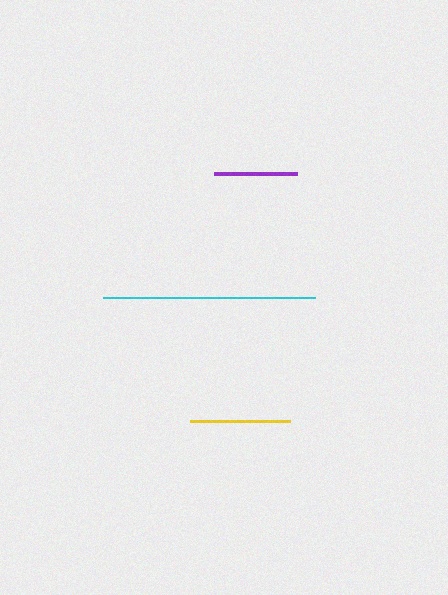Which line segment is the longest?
The cyan line is the longest at approximately 212 pixels.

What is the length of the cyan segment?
The cyan segment is approximately 212 pixels long.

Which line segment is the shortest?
The purple line is the shortest at approximately 83 pixels.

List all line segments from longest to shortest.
From longest to shortest: cyan, yellow, purple.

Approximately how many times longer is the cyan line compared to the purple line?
The cyan line is approximately 2.5 times the length of the purple line.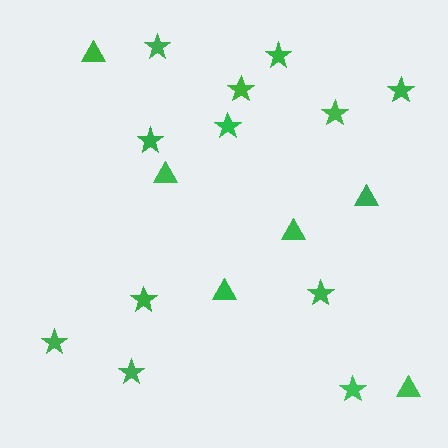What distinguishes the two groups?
There are 2 groups: one group of stars (12) and one group of triangles (6).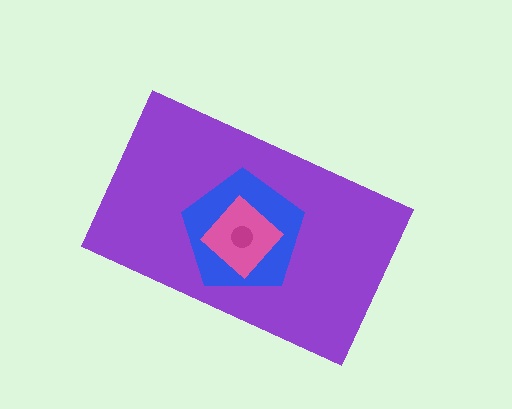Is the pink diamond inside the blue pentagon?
Yes.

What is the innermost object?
The magenta circle.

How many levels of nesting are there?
4.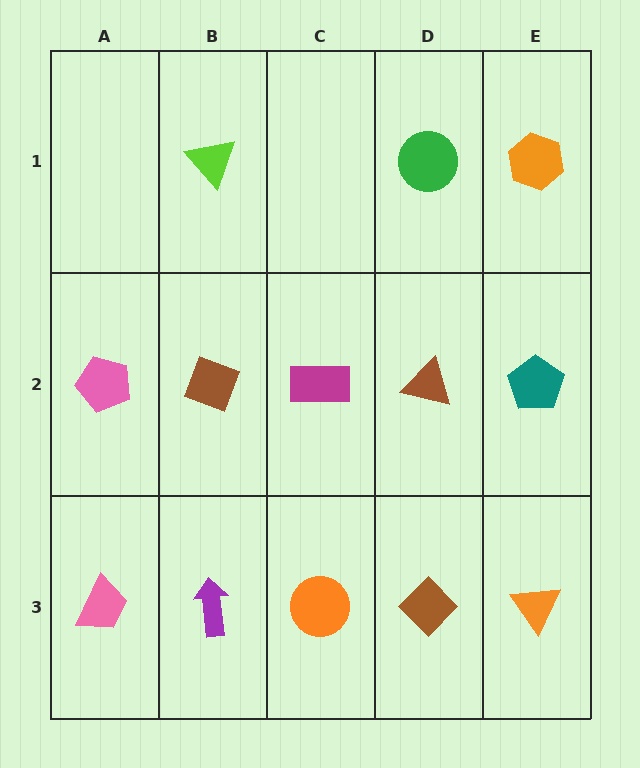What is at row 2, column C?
A magenta rectangle.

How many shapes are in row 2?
5 shapes.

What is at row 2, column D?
A brown triangle.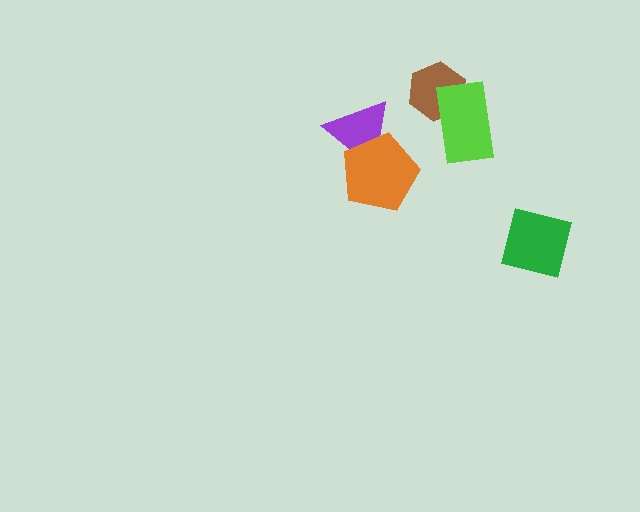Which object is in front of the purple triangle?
The orange pentagon is in front of the purple triangle.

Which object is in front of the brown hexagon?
The lime rectangle is in front of the brown hexagon.